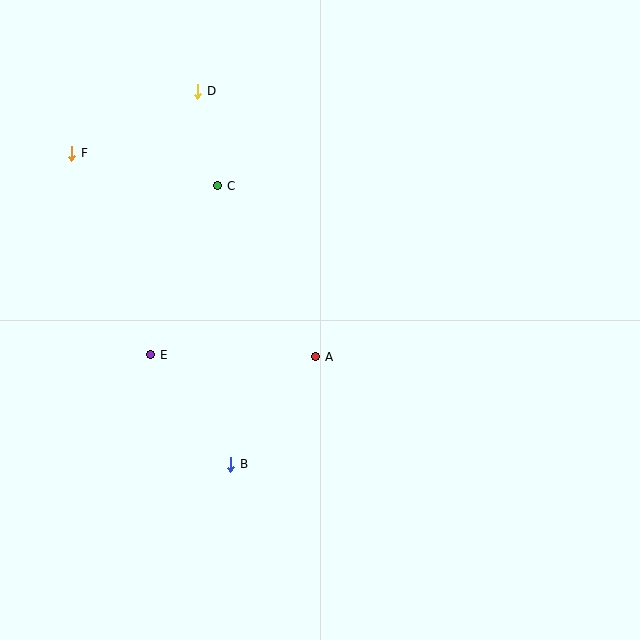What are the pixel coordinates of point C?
Point C is at (218, 186).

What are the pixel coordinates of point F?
Point F is at (72, 153).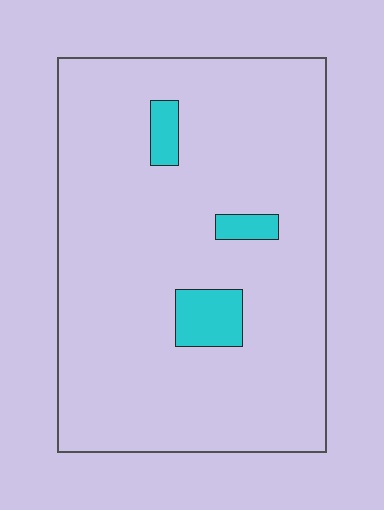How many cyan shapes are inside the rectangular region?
3.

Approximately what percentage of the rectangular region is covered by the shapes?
Approximately 5%.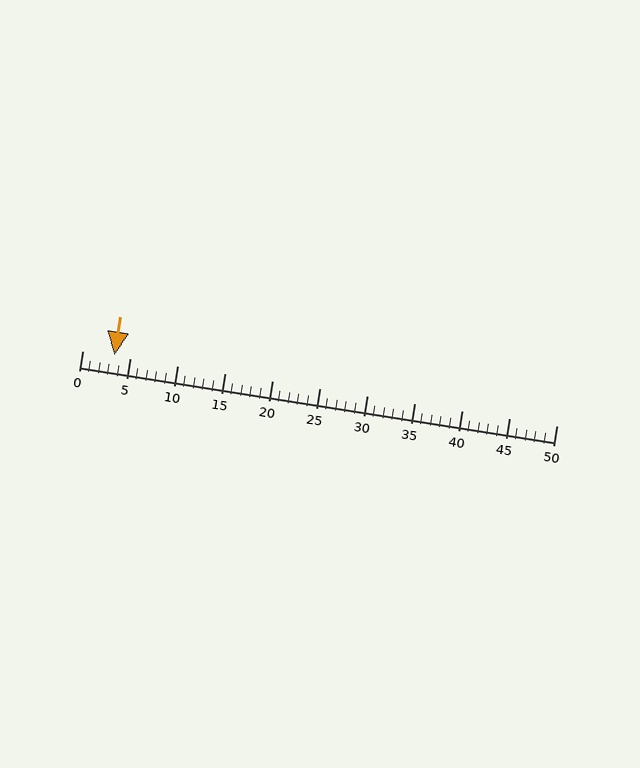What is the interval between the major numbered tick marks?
The major tick marks are spaced 5 units apart.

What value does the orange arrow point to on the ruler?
The orange arrow points to approximately 3.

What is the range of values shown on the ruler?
The ruler shows values from 0 to 50.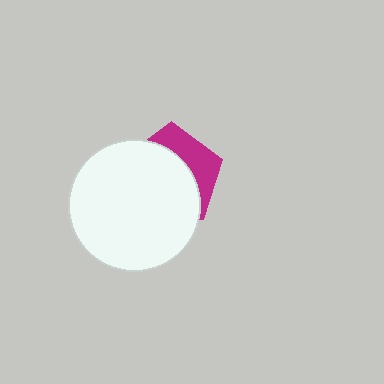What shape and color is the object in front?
The object in front is a white circle.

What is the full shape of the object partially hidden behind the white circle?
The partially hidden object is a magenta pentagon.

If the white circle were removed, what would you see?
You would see the complete magenta pentagon.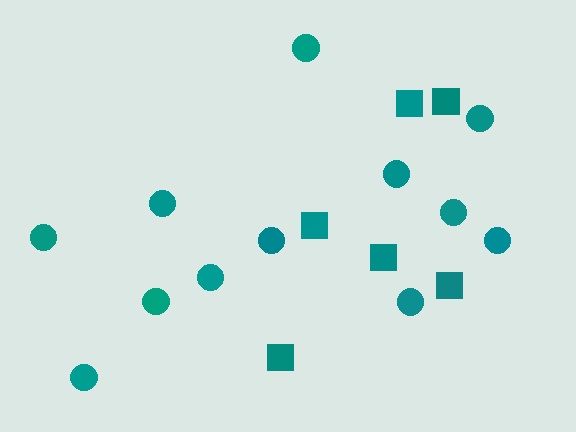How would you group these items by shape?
There are 2 groups: one group of circles (12) and one group of squares (6).